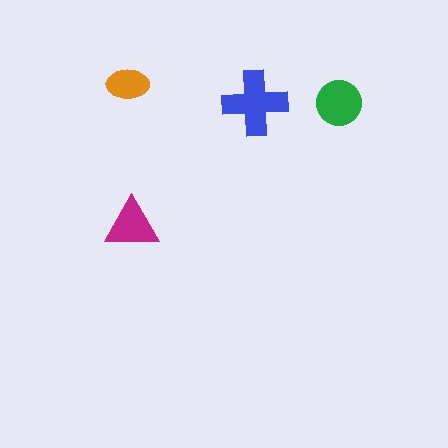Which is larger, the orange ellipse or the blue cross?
The blue cross.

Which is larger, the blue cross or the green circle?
The blue cross.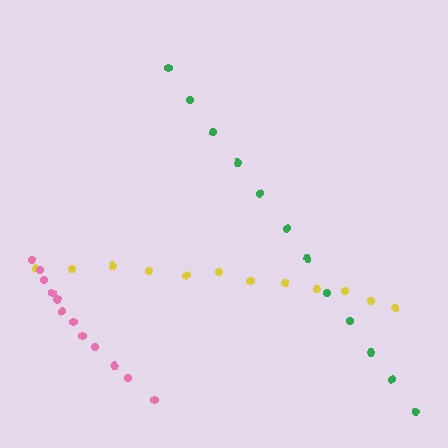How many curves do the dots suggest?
There are 3 distinct paths.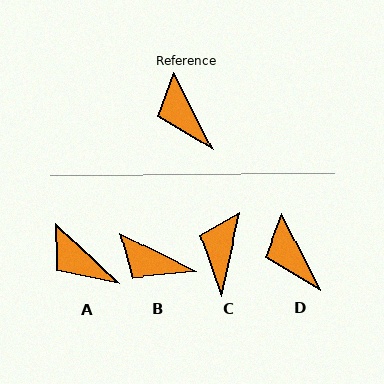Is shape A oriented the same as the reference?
No, it is off by about 20 degrees.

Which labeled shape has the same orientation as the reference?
D.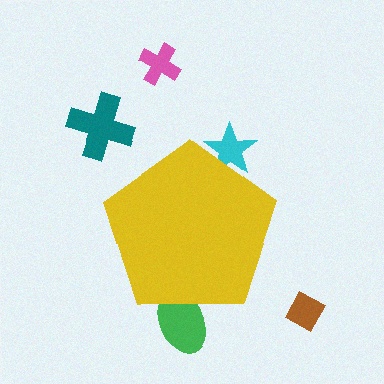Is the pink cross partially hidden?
No, the pink cross is fully visible.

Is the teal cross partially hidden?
No, the teal cross is fully visible.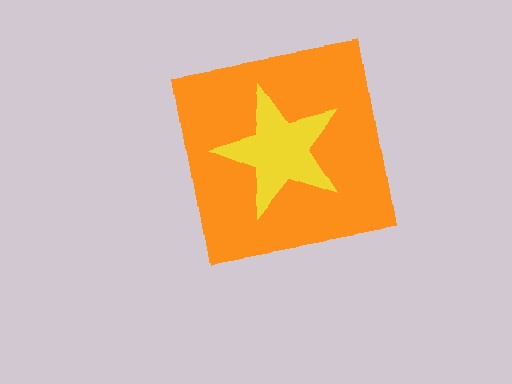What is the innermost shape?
The yellow star.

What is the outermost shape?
The orange square.